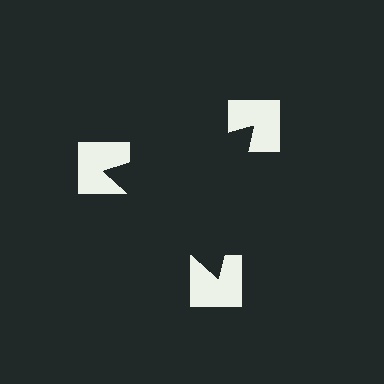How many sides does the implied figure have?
3 sides.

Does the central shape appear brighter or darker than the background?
It typically appears slightly darker than the background, even though no actual brightness change is drawn.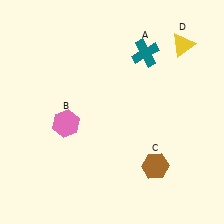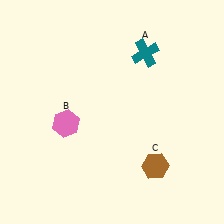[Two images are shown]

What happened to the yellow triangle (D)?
The yellow triangle (D) was removed in Image 2. It was in the top-right area of Image 1.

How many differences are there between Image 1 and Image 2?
There is 1 difference between the two images.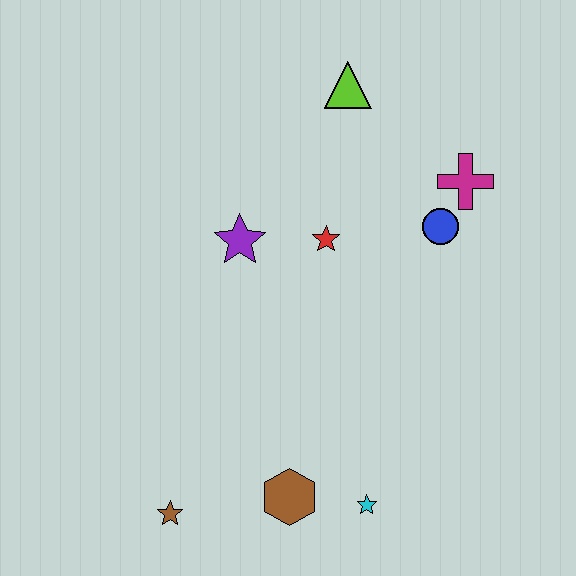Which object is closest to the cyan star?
The brown hexagon is closest to the cyan star.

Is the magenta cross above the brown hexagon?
Yes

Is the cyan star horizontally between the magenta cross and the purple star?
Yes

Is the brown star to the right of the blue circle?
No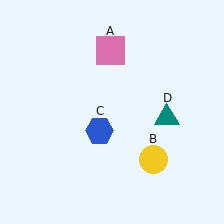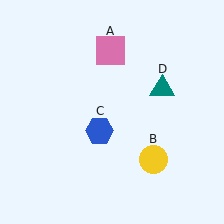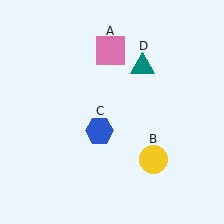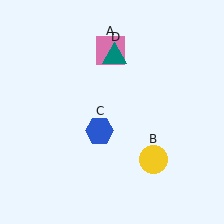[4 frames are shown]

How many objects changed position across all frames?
1 object changed position: teal triangle (object D).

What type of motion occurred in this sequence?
The teal triangle (object D) rotated counterclockwise around the center of the scene.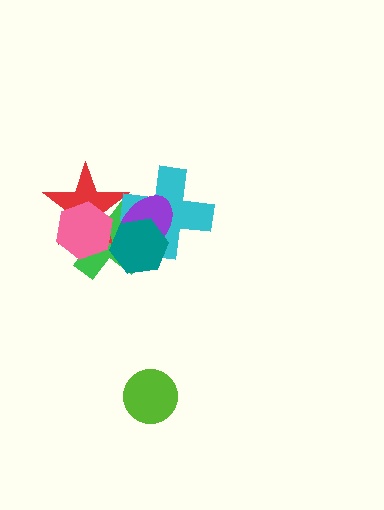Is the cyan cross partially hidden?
Yes, it is partially covered by another shape.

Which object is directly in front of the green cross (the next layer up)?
The red star is directly in front of the green cross.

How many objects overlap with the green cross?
5 objects overlap with the green cross.